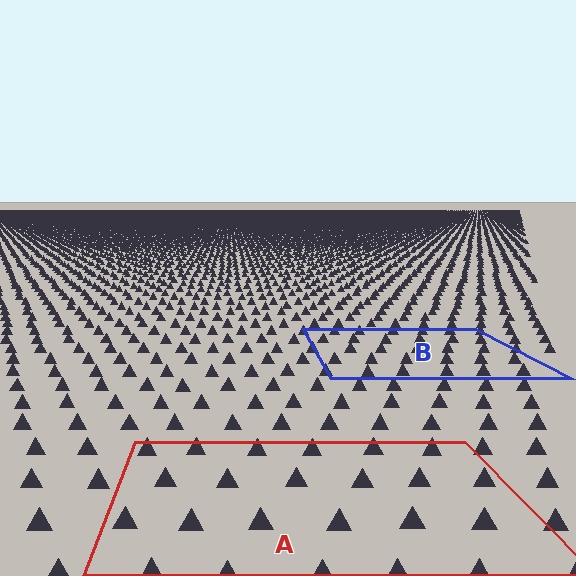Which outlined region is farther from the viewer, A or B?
Region B is farther from the viewer — the texture elements inside it appear smaller and more densely packed.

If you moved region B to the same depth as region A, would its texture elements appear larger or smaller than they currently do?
They would appear larger. At a closer depth, the same texture elements are projected at a bigger on-screen size.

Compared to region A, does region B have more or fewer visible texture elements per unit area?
Region B has more texture elements per unit area — they are packed more densely because it is farther away.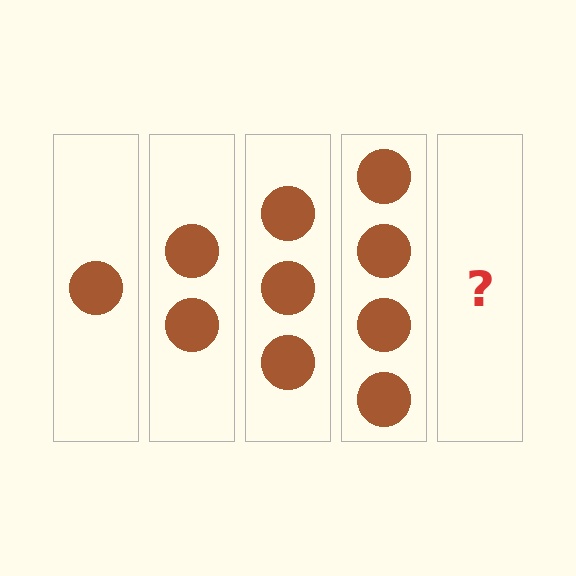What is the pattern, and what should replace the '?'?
The pattern is that each step adds one more circle. The '?' should be 5 circles.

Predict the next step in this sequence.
The next step is 5 circles.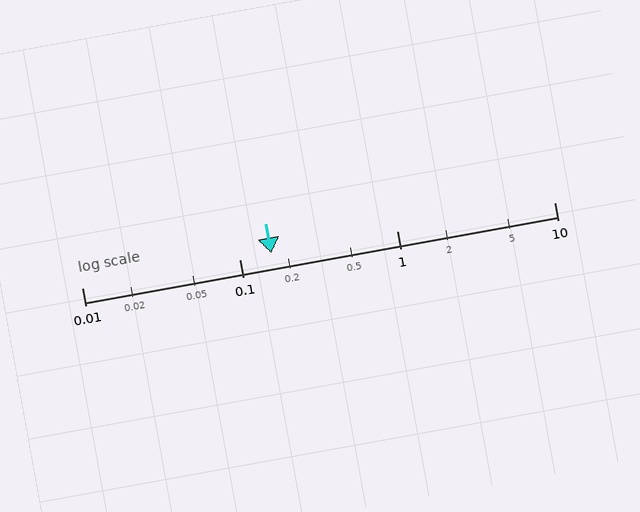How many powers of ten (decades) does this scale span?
The scale spans 3 decades, from 0.01 to 10.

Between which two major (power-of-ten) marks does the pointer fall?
The pointer is between 0.1 and 1.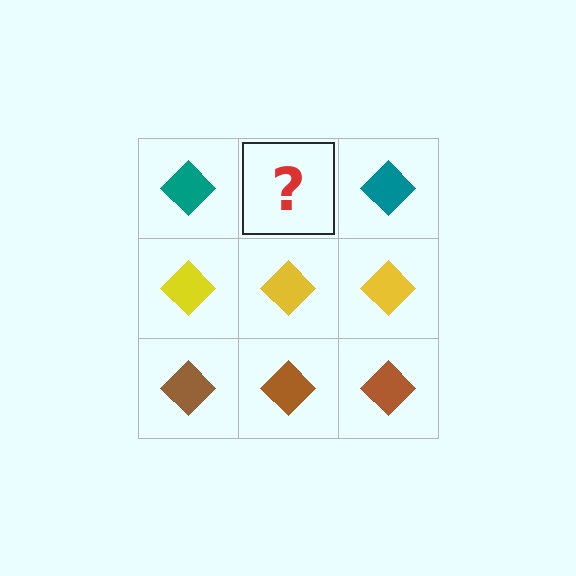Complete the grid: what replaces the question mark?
The question mark should be replaced with a teal diamond.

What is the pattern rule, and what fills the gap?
The rule is that each row has a consistent color. The gap should be filled with a teal diamond.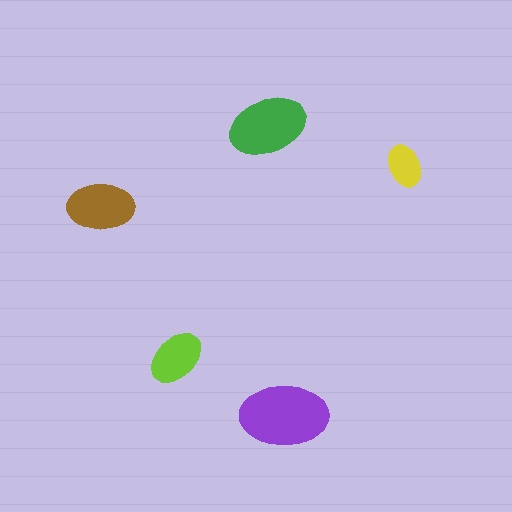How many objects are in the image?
There are 5 objects in the image.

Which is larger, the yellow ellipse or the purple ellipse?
The purple one.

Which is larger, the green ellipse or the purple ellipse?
The purple one.